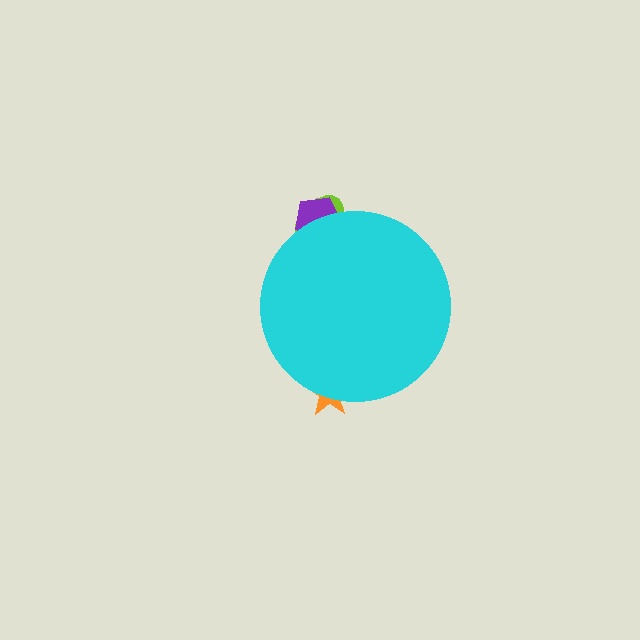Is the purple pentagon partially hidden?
Yes, the purple pentagon is partially hidden behind the cyan circle.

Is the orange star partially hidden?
Yes, the orange star is partially hidden behind the cyan circle.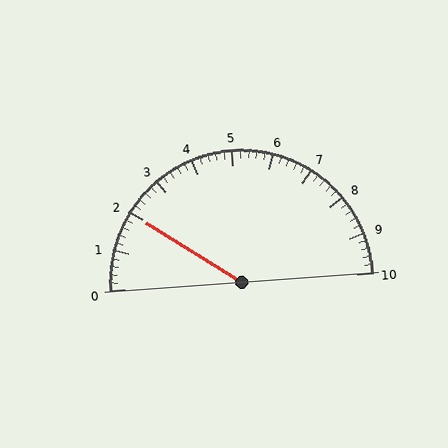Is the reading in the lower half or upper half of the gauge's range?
The reading is in the lower half of the range (0 to 10).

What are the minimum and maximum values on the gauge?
The gauge ranges from 0 to 10.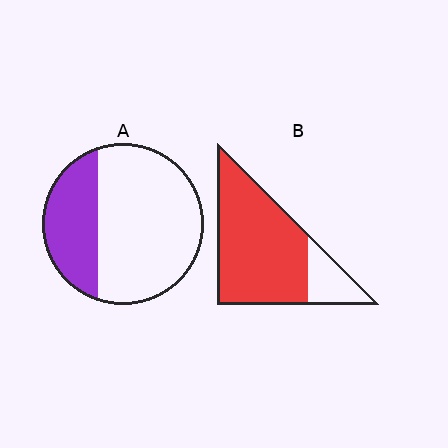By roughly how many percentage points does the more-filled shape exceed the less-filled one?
By roughly 50 percentage points (B over A).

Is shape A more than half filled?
No.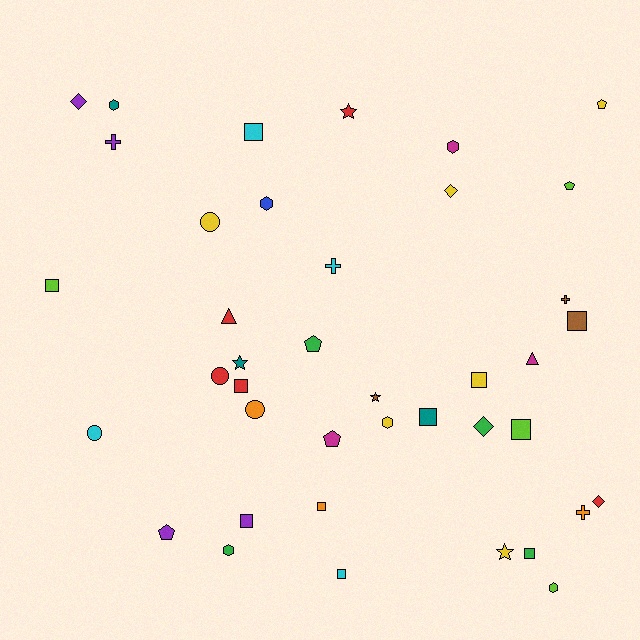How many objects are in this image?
There are 40 objects.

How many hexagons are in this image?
There are 6 hexagons.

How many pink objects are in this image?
There are no pink objects.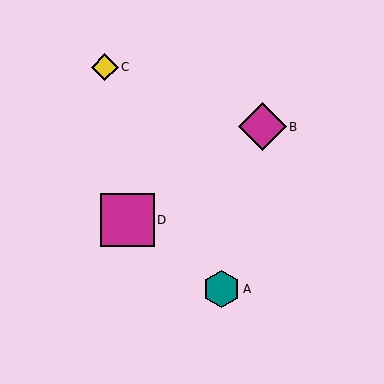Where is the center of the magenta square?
The center of the magenta square is at (127, 220).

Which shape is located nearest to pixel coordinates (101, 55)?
The yellow diamond (labeled C) at (105, 67) is nearest to that location.